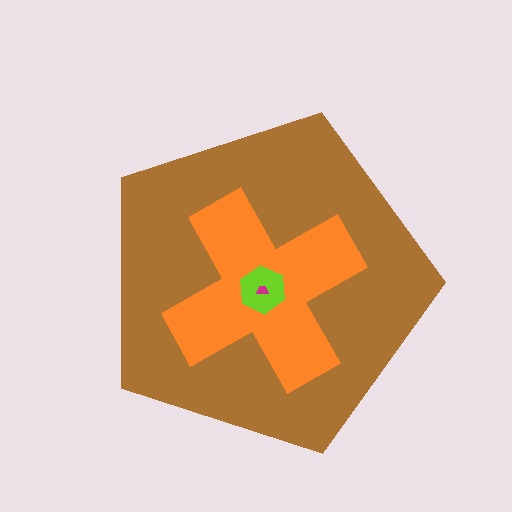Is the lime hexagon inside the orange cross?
Yes.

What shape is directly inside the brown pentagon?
The orange cross.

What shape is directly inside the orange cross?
The lime hexagon.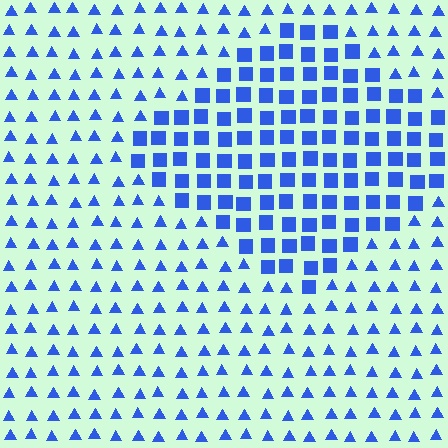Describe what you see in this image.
The image is filled with small blue elements arranged in a uniform grid. A diamond-shaped region contains squares, while the surrounding area contains triangles. The boundary is defined purely by the change in element shape.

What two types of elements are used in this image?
The image uses squares inside the diamond region and triangles outside it.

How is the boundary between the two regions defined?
The boundary is defined by a change in element shape: squares inside vs. triangles outside. All elements share the same color and spacing.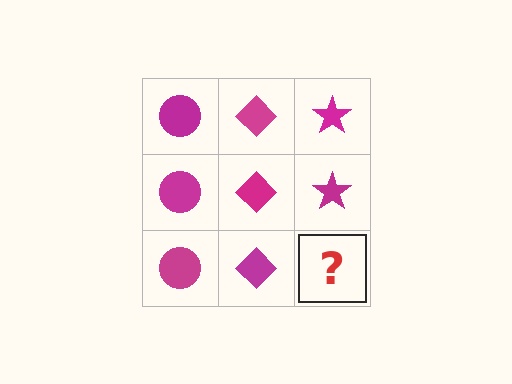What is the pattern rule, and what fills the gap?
The rule is that each column has a consistent shape. The gap should be filled with a magenta star.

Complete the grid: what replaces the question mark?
The question mark should be replaced with a magenta star.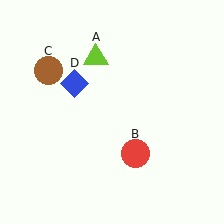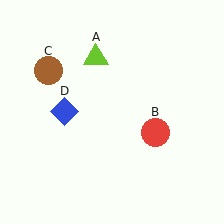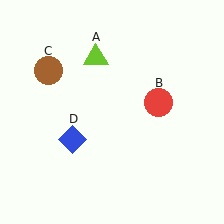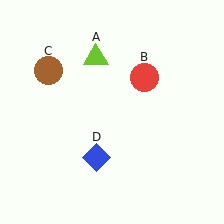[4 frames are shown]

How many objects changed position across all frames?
2 objects changed position: red circle (object B), blue diamond (object D).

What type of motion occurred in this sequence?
The red circle (object B), blue diamond (object D) rotated counterclockwise around the center of the scene.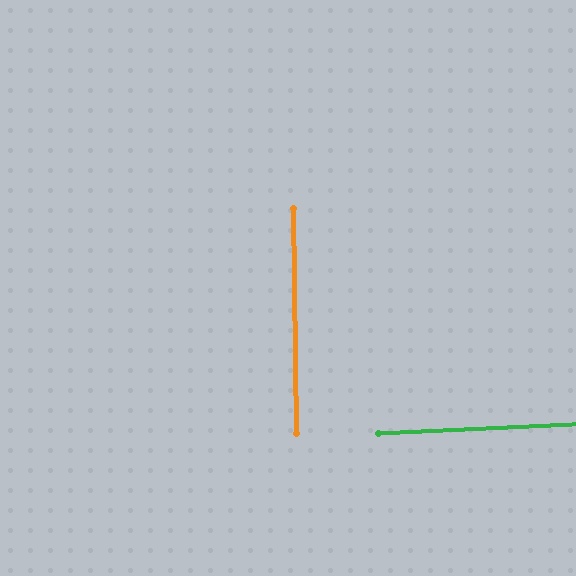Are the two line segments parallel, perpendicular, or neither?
Perpendicular — they meet at approximately 88°.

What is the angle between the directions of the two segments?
Approximately 88 degrees.